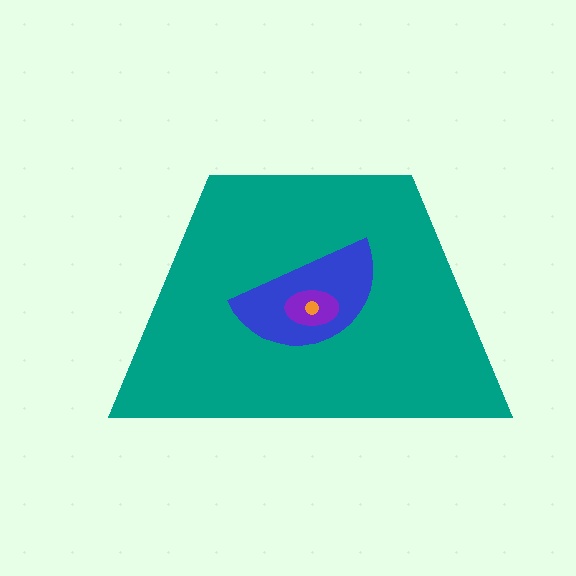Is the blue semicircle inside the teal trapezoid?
Yes.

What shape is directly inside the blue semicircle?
The purple ellipse.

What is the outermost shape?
The teal trapezoid.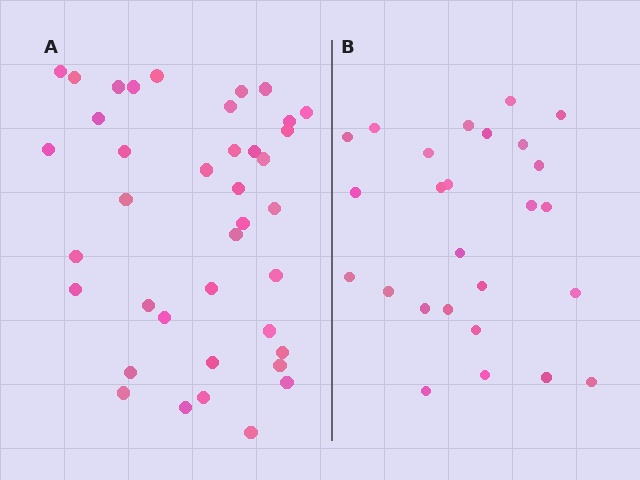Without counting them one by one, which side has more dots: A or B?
Region A (the left region) has more dots.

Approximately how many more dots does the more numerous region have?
Region A has approximately 15 more dots than region B.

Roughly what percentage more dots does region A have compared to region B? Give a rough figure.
About 50% more.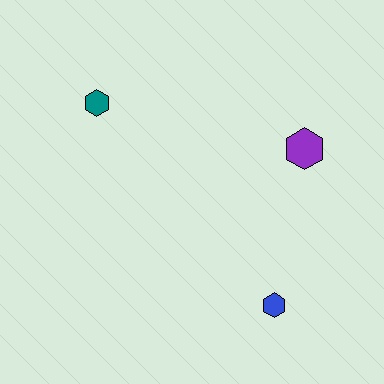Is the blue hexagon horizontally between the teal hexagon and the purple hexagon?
Yes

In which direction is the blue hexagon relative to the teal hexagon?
The blue hexagon is below the teal hexagon.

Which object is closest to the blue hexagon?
The purple hexagon is closest to the blue hexagon.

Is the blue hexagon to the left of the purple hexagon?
Yes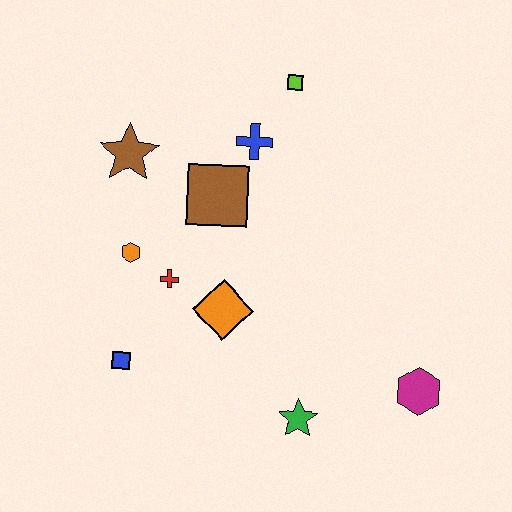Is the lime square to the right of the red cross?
Yes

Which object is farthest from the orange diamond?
The lime square is farthest from the orange diamond.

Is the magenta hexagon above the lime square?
No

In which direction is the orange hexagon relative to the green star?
The orange hexagon is to the left of the green star.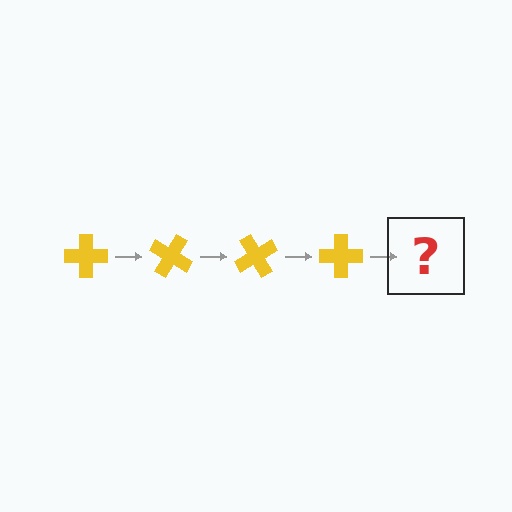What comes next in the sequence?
The next element should be a yellow cross rotated 120 degrees.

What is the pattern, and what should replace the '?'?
The pattern is that the cross rotates 30 degrees each step. The '?' should be a yellow cross rotated 120 degrees.